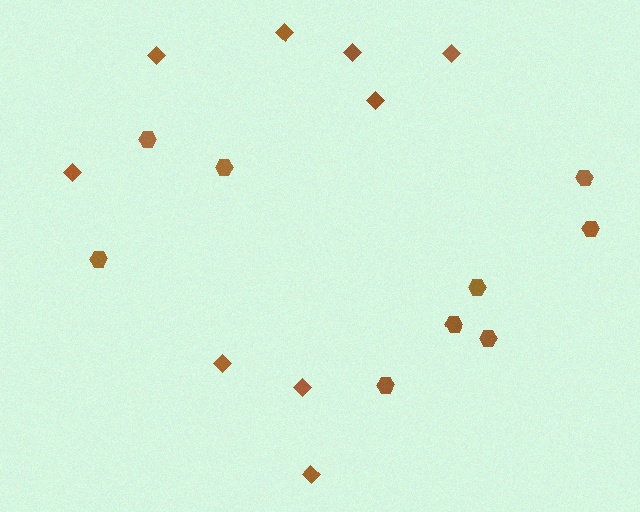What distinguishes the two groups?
There are 2 groups: one group of hexagons (9) and one group of diamonds (9).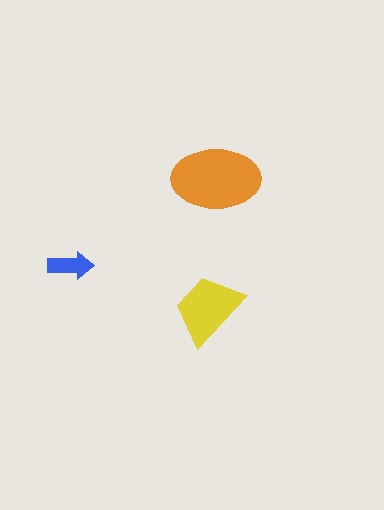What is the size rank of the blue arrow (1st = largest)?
3rd.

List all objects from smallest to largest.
The blue arrow, the yellow trapezoid, the orange ellipse.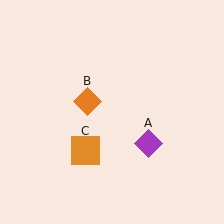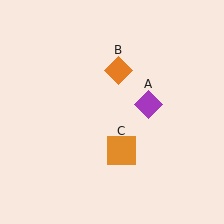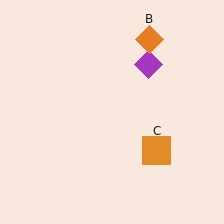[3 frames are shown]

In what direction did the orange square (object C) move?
The orange square (object C) moved right.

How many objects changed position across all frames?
3 objects changed position: purple diamond (object A), orange diamond (object B), orange square (object C).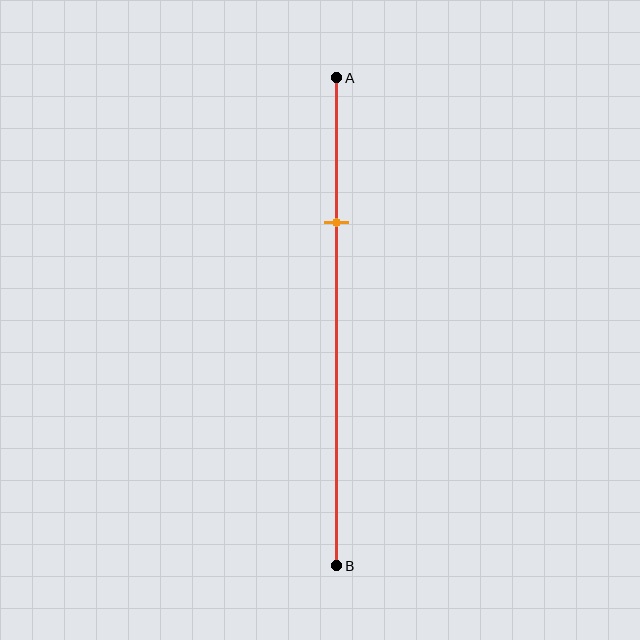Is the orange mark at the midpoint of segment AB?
No, the mark is at about 30% from A, not at the 50% midpoint.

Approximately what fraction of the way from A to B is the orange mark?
The orange mark is approximately 30% of the way from A to B.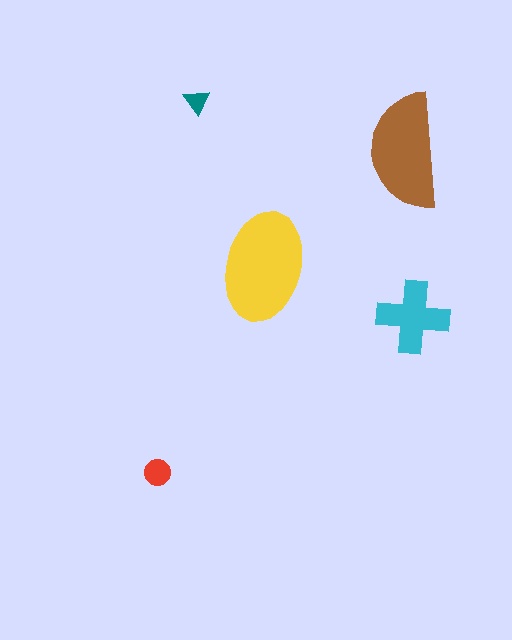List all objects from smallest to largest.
The teal triangle, the red circle, the cyan cross, the brown semicircle, the yellow ellipse.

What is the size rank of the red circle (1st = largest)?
4th.